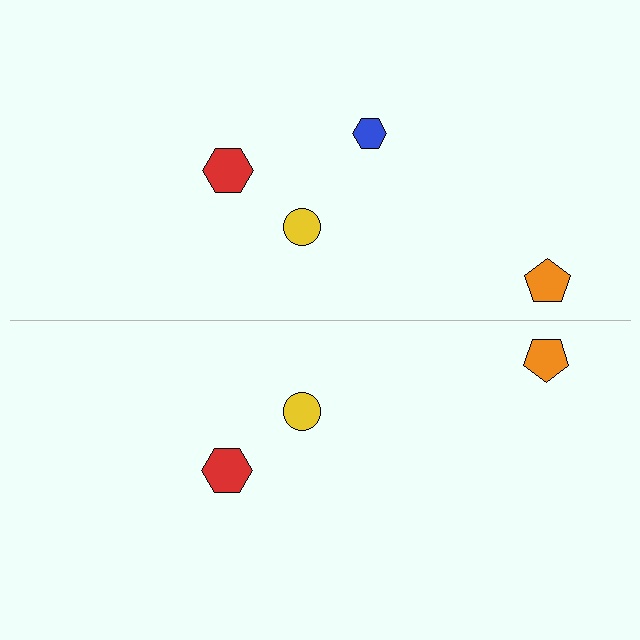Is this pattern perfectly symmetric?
No, the pattern is not perfectly symmetric. A blue hexagon is missing from the bottom side.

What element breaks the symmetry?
A blue hexagon is missing from the bottom side.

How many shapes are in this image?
There are 7 shapes in this image.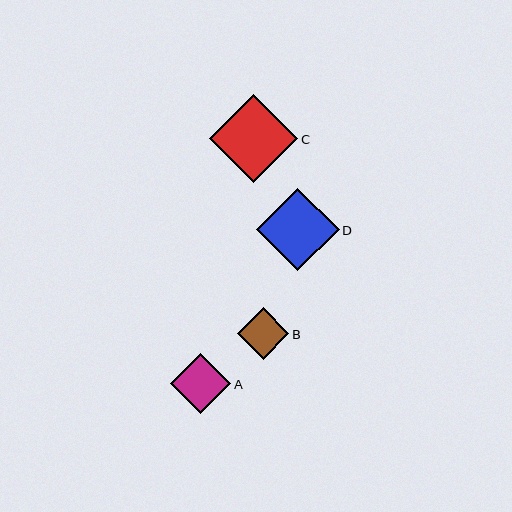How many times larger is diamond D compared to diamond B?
Diamond D is approximately 1.6 times the size of diamond B.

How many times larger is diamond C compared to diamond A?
Diamond C is approximately 1.4 times the size of diamond A.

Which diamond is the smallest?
Diamond B is the smallest with a size of approximately 51 pixels.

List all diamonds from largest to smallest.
From largest to smallest: C, D, A, B.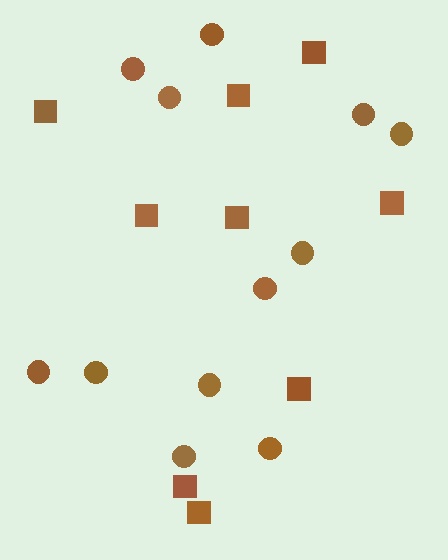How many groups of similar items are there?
There are 2 groups: one group of squares (9) and one group of circles (12).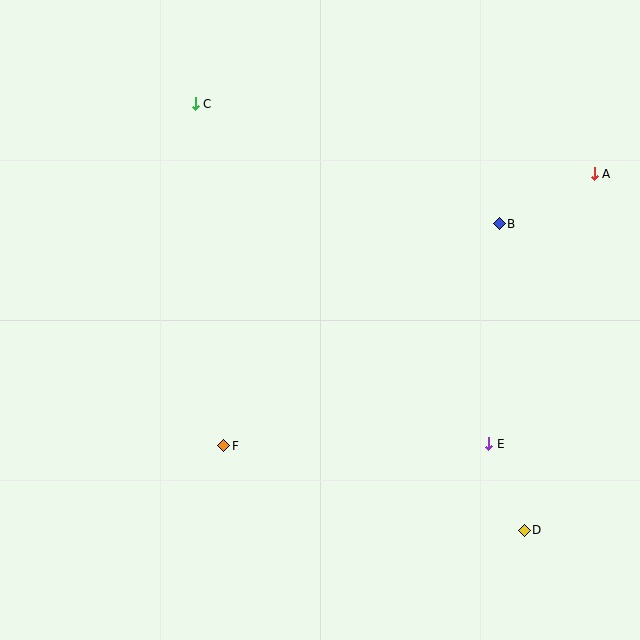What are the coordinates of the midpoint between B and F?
The midpoint between B and F is at (361, 335).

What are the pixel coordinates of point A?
Point A is at (594, 174).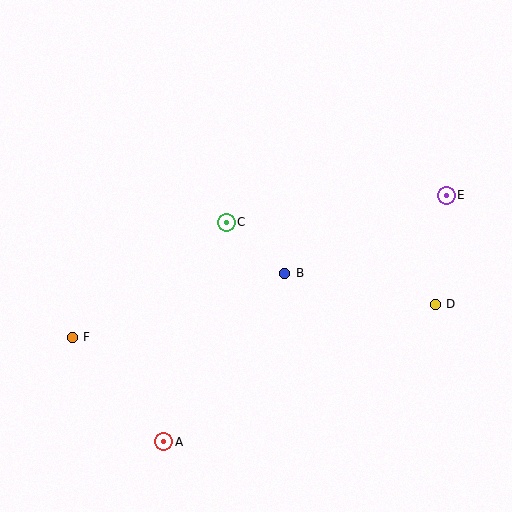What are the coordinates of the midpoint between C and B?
The midpoint between C and B is at (255, 248).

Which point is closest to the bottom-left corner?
Point A is closest to the bottom-left corner.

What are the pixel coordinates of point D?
Point D is at (435, 304).